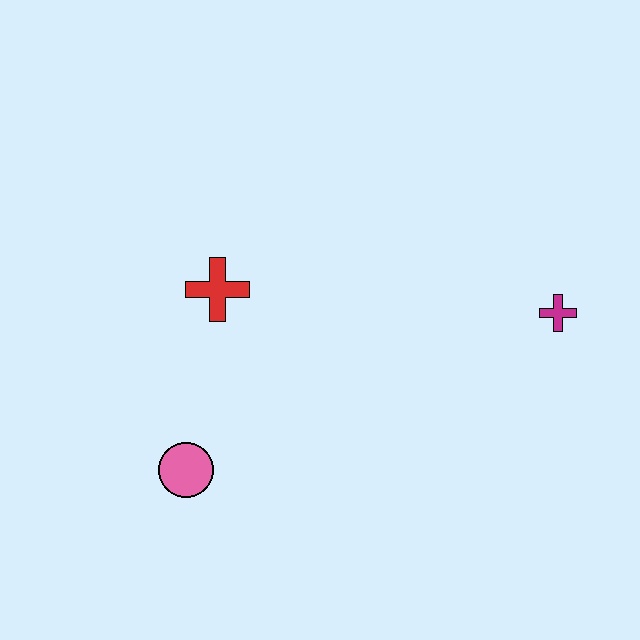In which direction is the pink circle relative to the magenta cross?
The pink circle is to the left of the magenta cross.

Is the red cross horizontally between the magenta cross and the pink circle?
Yes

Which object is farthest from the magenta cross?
The pink circle is farthest from the magenta cross.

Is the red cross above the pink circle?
Yes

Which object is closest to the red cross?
The pink circle is closest to the red cross.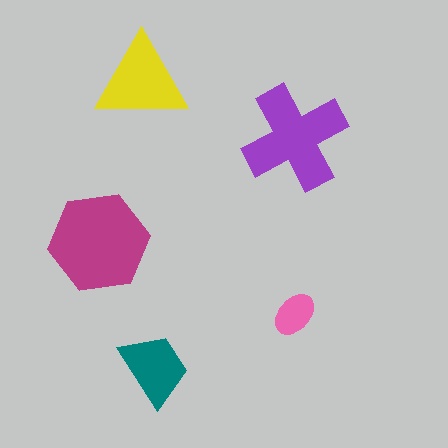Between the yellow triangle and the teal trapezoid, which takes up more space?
The yellow triangle.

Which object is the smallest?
The pink ellipse.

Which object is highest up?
The yellow triangle is topmost.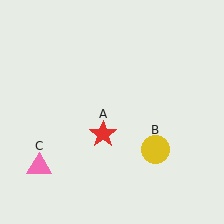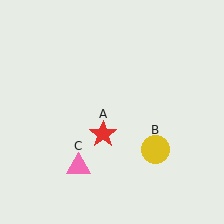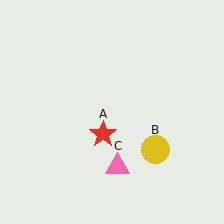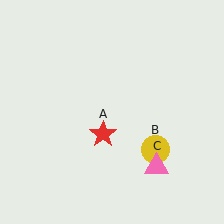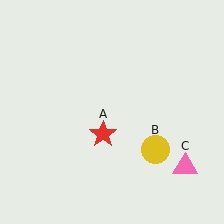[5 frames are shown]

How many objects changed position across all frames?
1 object changed position: pink triangle (object C).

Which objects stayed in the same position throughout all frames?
Red star (object A) and yellow circle (object B) remained stationary.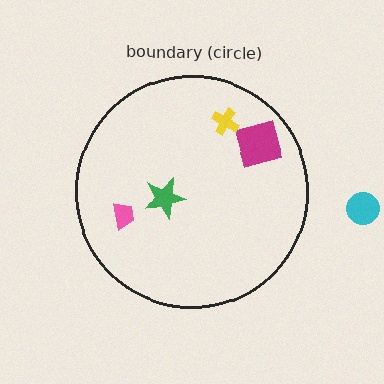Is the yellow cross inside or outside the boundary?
Inside.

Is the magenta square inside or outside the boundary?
Inside.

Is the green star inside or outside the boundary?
Inside.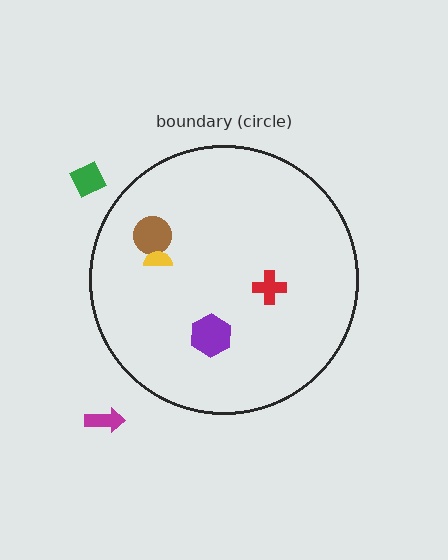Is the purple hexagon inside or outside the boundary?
Inside.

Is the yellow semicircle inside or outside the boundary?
Inside.